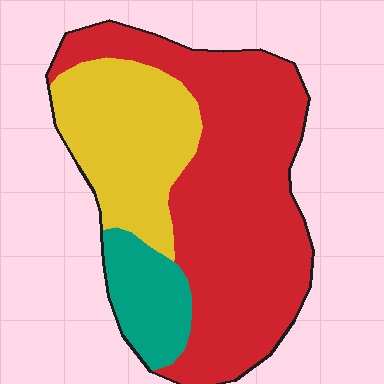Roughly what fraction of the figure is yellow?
Yellow covers around 30% of the figure.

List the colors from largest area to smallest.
From largest to smallest: red, yellow, teal.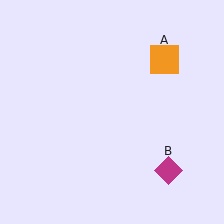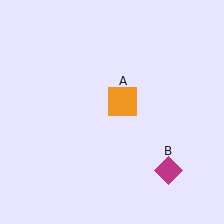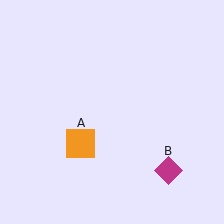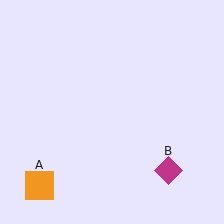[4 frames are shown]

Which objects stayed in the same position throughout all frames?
Magenta diamond (object B) remained stationary.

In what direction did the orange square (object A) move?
The orange square (object A) moved down and to the left.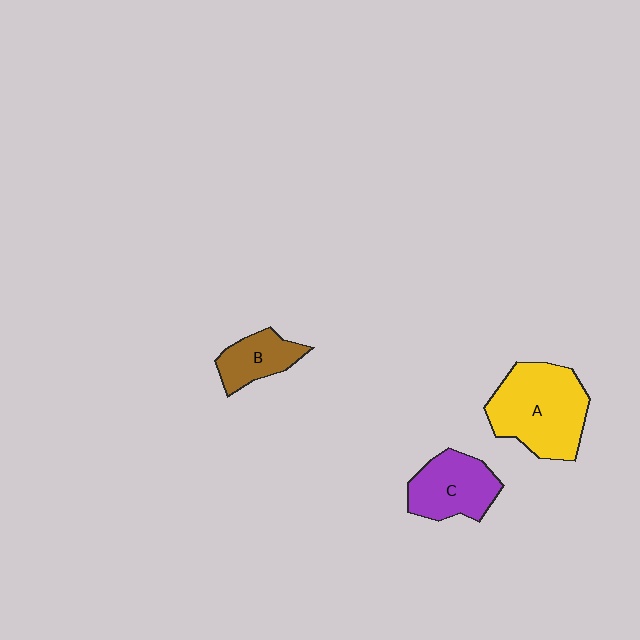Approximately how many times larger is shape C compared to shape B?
Approximately 1.5 times.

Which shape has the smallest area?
Shape B (brown).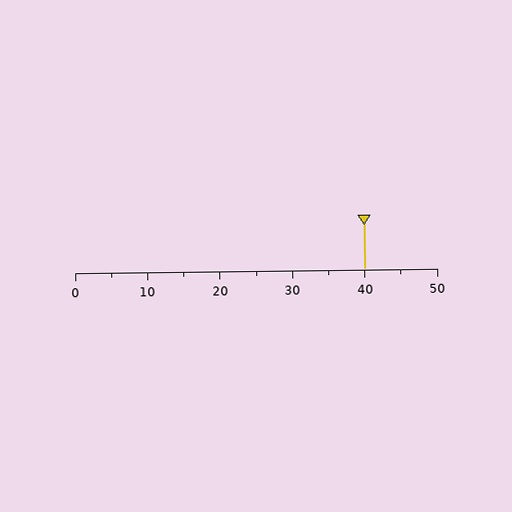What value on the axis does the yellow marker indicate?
The marker indicates approximately 40.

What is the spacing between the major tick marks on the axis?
The major ticks are spaced 10 apart.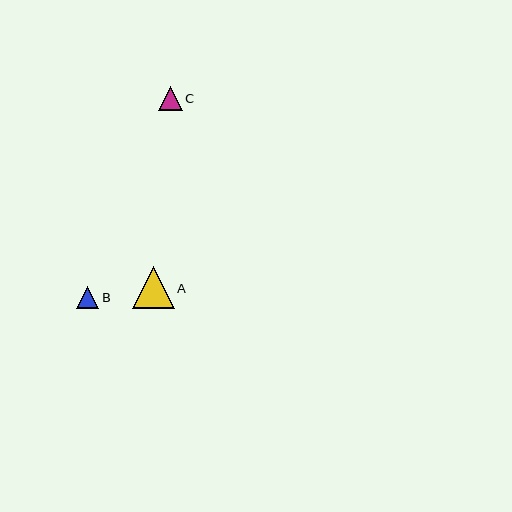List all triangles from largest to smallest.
From largest to smallest: A, C, B.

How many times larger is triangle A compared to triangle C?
Triangle A is approximately 1.8 times the size of triangle C.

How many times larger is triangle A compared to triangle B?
Triangle A is approximately 1.9 times the size of triangle B.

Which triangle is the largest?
Triangle A is the largest with a size of approximately 42 pixels.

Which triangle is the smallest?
Triangle B is the smallest with a size of approximately 22 pixels.